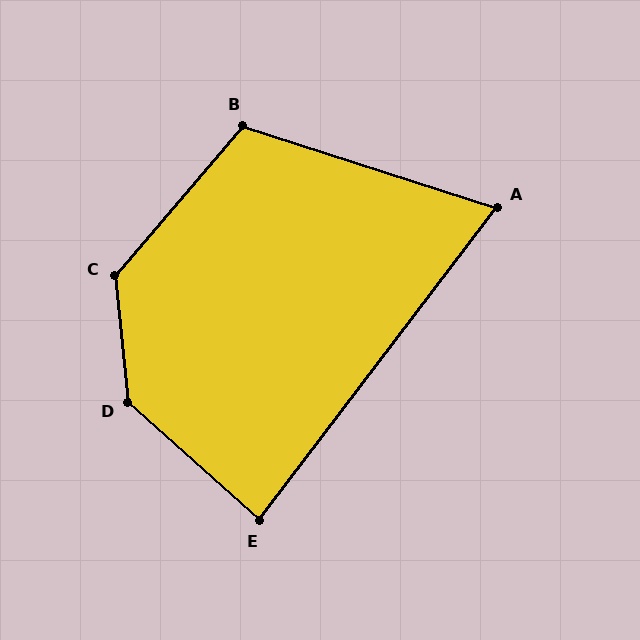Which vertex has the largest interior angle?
D, at approximately 137 degrees.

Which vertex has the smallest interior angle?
A, at approximately 71 degrees.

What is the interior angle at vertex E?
Approximately 85 degrees (approximately right).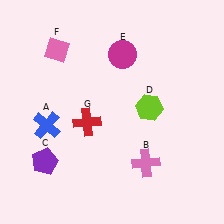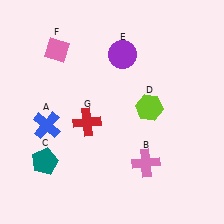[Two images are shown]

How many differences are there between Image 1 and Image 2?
There are 2 differences between the two images.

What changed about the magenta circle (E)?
In Image 1, E is magenta. In Image 2, it changed to purple.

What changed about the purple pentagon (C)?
In Image 1, C is purple. In Image 2, it changed to teal.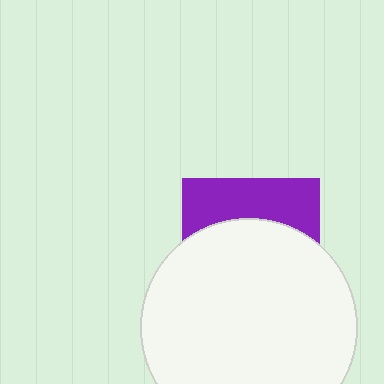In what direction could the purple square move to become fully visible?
The purple square could move up. That would shift it out from behind the white circle entirely.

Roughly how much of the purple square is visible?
A small part of it is visible (roughly 35%).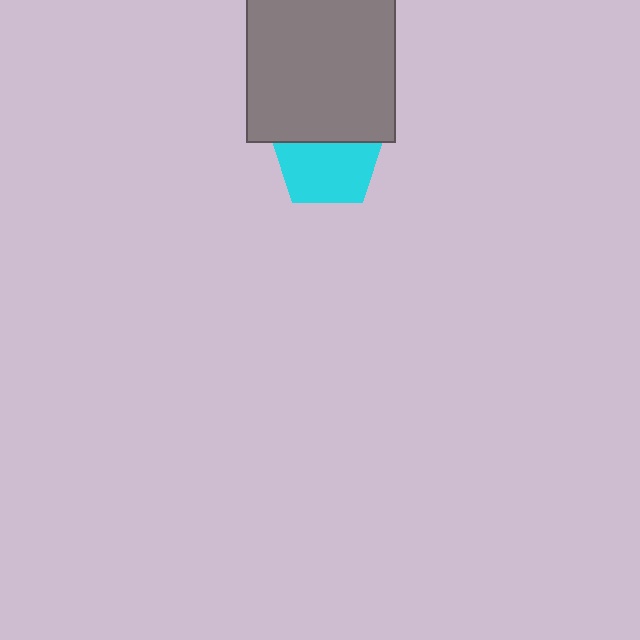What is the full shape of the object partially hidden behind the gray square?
The partially hidden object is a cyan pentagon.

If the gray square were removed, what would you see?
You would see the complete cyan pentagon.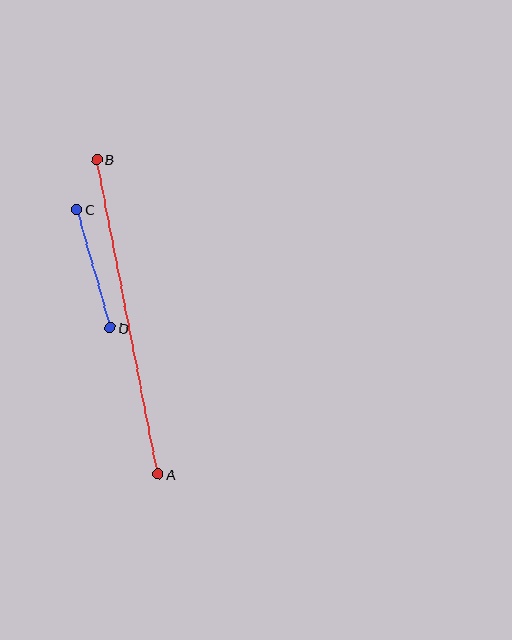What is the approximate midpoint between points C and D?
The midpoint is at approximately (94, 268) pixels.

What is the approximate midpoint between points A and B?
The midpoint is at approximately (128, 317) pixels.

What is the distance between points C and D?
The distance is approximately 123 pixels.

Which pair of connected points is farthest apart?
Points A and B are farthest apart.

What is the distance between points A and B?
The distance is approximately 321 pixels.